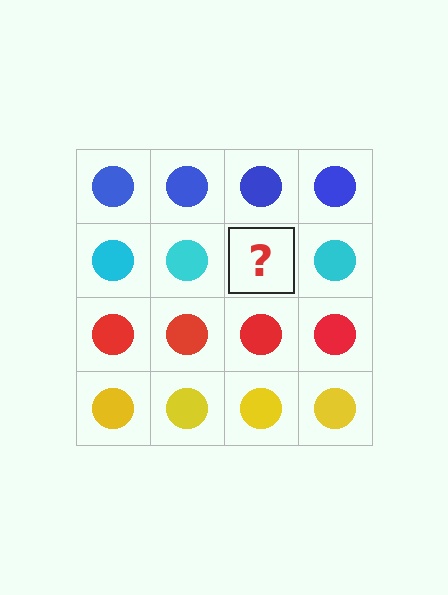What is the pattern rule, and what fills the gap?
The rule is that each row has a consistent color. The gap should be filled with a cyan circle.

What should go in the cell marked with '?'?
The missing cell should contain a cyan circle.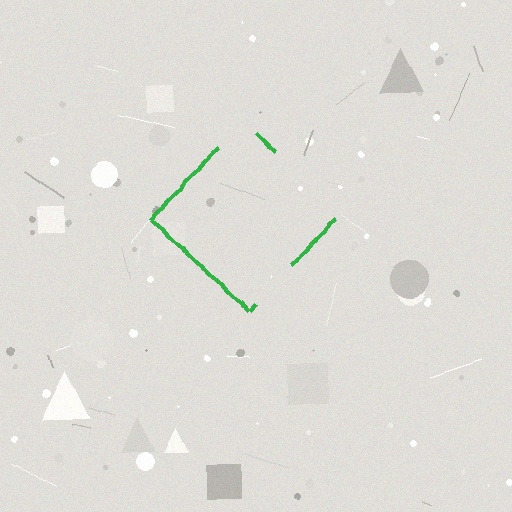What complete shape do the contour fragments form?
The contour fragments form a diamond.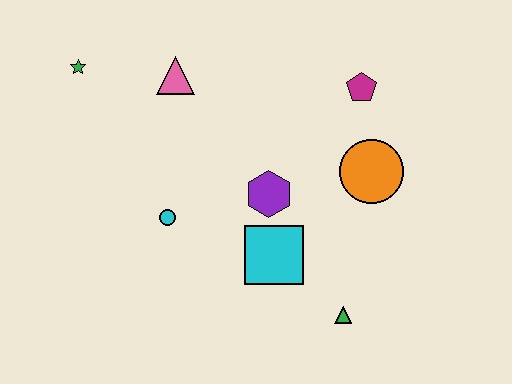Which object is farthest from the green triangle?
The green star is farthest from the green triangle.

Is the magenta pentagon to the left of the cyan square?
No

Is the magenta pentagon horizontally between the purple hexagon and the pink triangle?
No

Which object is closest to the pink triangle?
The green star is closest to the pink triangle.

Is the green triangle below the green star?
Yes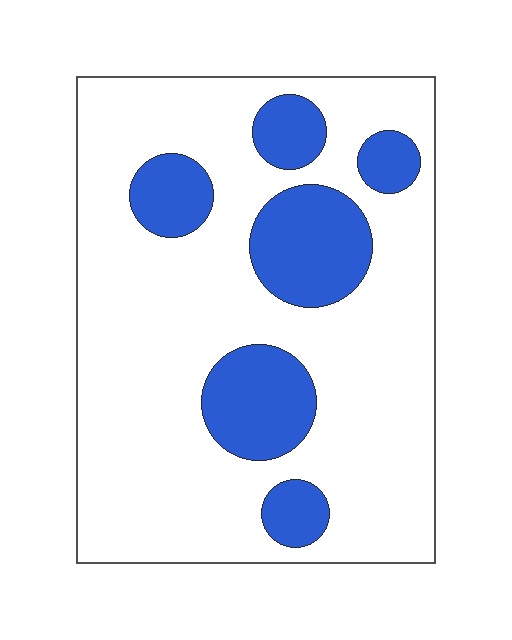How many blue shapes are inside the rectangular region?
6.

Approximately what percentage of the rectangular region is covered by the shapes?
Approximately 25%.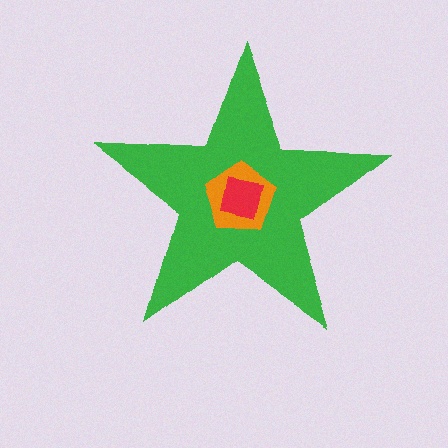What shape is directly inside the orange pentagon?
The red square.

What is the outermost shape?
The green star.